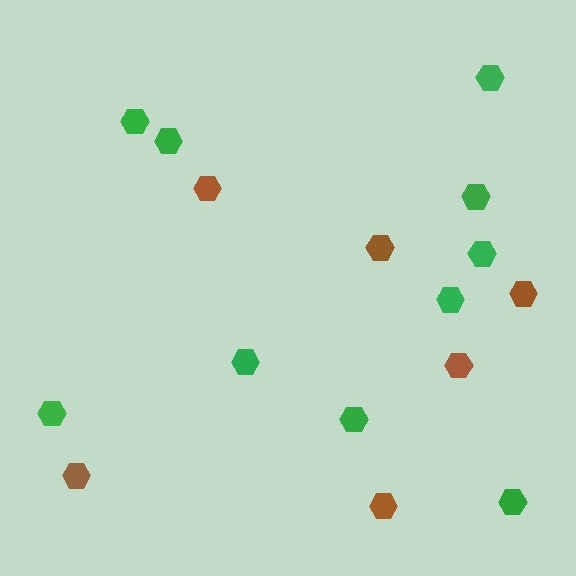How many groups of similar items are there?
There are 2 groups: one group of brown hexagons (6) and one group of green hexagons (10).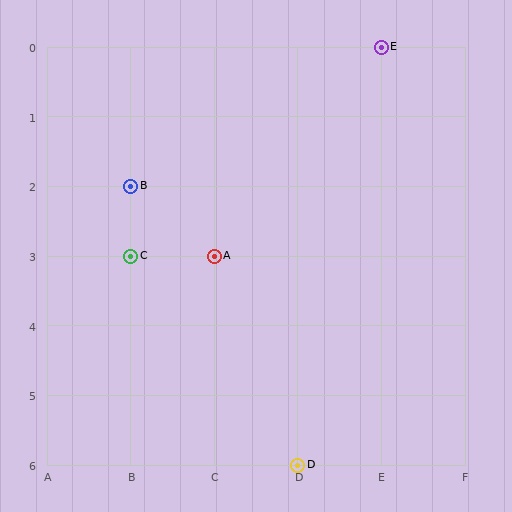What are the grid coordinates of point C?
Point C is at grid coordinates (B, 3).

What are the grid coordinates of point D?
Point D is at grid coordinates (D, 6).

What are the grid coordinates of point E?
Point E is at grid coordinates (E, 0).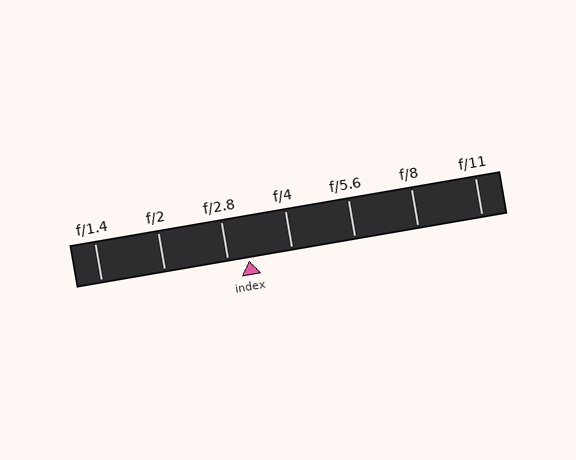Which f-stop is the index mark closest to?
The index mark is closest to f/2.8.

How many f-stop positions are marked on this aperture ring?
There are 7 f-stop positions marked.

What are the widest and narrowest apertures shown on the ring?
The widest aperture shown is f/1.4 and the narrowest is f/11.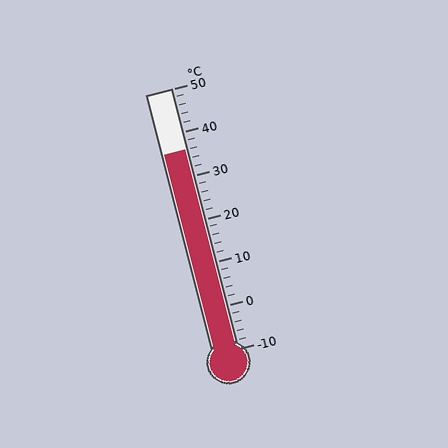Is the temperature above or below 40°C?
The temperature is below 40°C.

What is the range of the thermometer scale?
The thermometer scale ranges from -10°C to 50°C.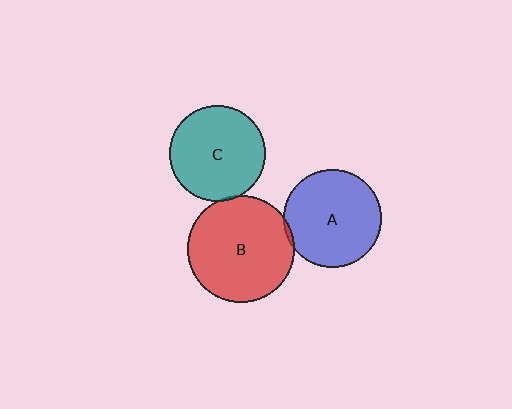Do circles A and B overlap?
Yes.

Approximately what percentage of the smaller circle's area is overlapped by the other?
Approximately 5%.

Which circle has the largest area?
Circle B (red).